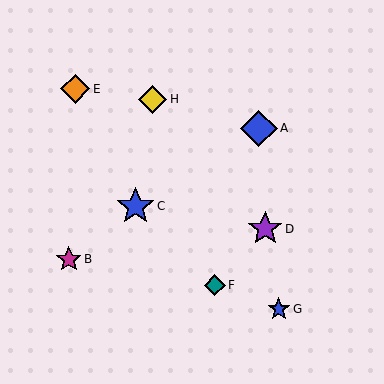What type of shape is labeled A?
Shape A is a blue diamond.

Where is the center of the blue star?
The center of the blue star is at (135, 206).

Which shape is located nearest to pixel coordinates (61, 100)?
The orange diamond (labeled E) at (75, 89) is nearest to that location.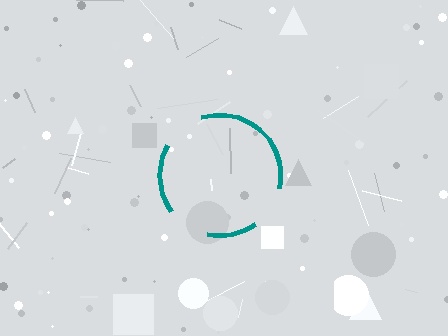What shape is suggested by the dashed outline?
The dashed outline suggests a circle.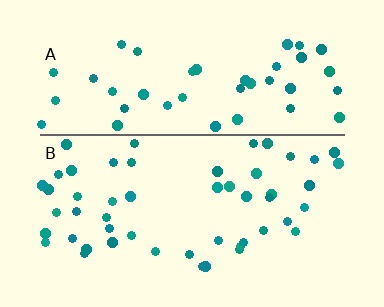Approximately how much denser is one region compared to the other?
Approximately 1.1× — region B over region A.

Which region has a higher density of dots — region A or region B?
B (the bottom).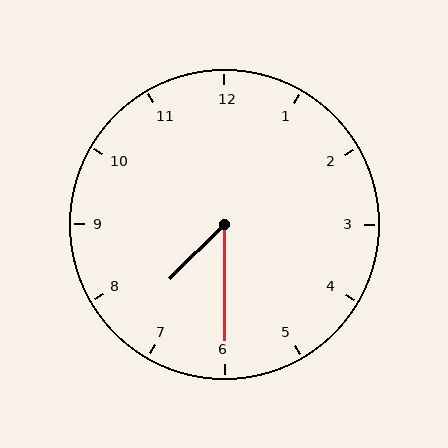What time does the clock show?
7:30.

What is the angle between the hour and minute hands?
Approximately 45 degrees.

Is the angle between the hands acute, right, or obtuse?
It is acute.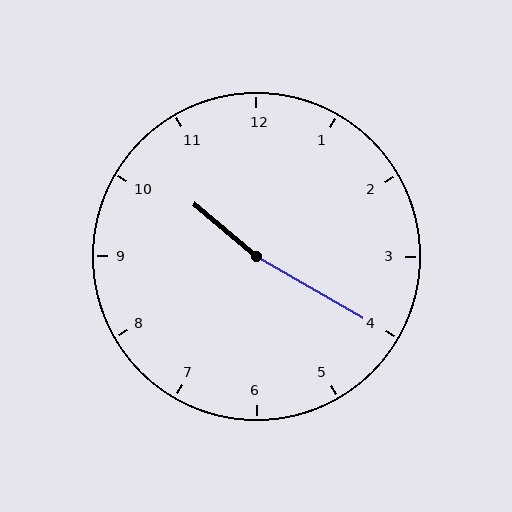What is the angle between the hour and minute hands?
Approximately 170 degrees.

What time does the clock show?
10:20.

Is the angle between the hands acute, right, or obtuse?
It is obtuse.